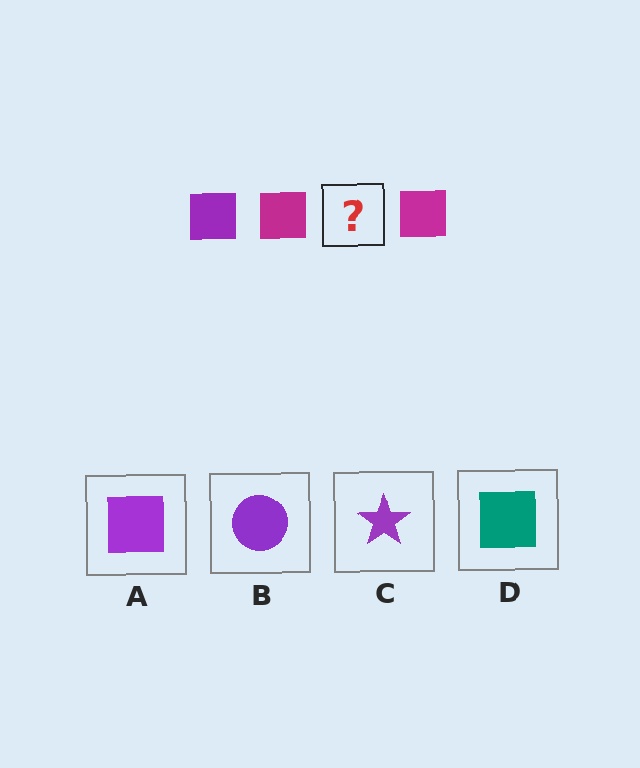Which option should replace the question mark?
Option A.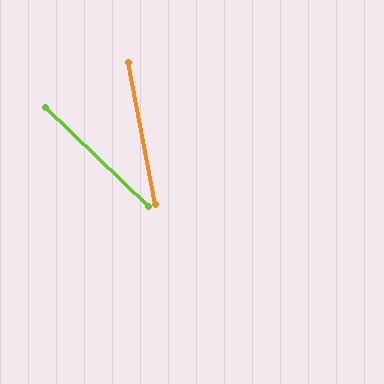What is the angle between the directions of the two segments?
Approximately 35 degrees.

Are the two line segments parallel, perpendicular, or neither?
Neither parallel nor perpendicular — they differ by about 35°.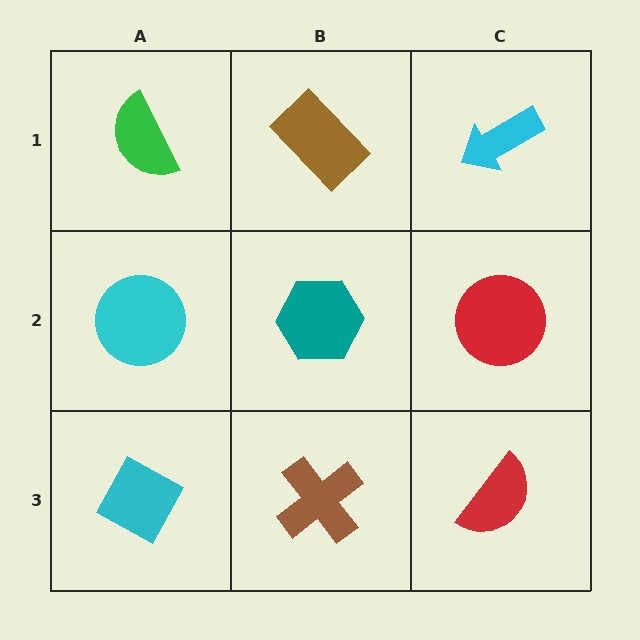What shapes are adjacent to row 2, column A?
A green semicircle (row 1, column A), a cyan diamond (row 3, column A), a teal hexagon (row 2, column B).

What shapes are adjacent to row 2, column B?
A brown rectangle (row 1, column B), a brown cross (row 3, column B), a cyan circle (row 2, column A), a red circle (row 2, column C).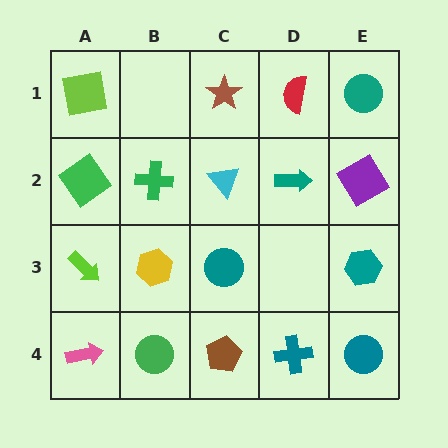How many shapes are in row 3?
4 shapes.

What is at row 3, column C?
A teal circle.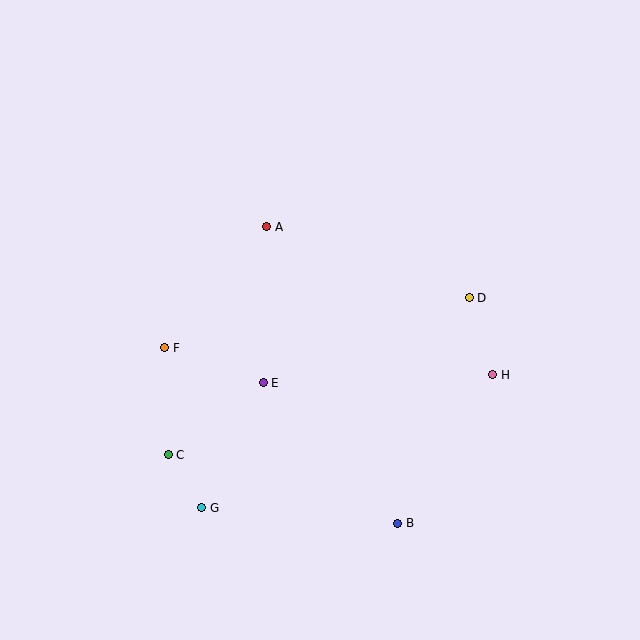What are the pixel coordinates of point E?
Point E is at (263, 383).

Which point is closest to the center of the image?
Point E at (263, 383) is closest to the center.